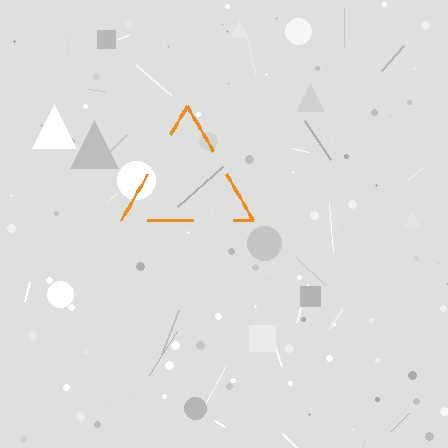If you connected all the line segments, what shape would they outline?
They would outline a triangle.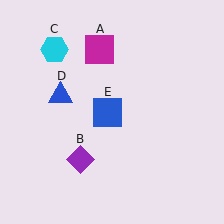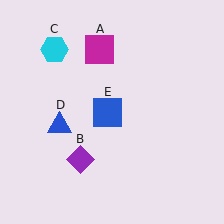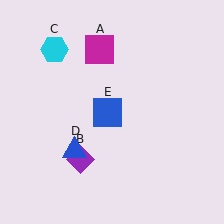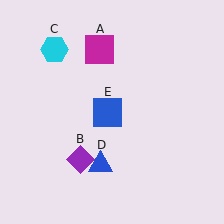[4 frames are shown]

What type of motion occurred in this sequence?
The blue triangle (object D) rotated counterclockwise around the center of the scene.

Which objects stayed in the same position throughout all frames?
Magenta square (object A) and purple diamond (object B) and cyan hexagon (object C) and blue square (object E) remained stationary.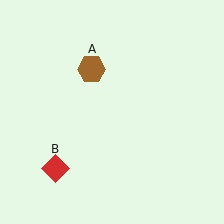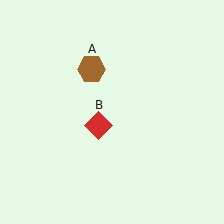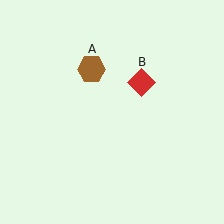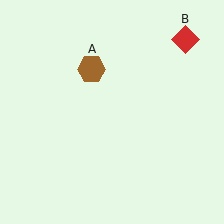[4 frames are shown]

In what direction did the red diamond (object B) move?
The red diamond (object B) moved up and to the right.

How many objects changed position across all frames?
1 object changed position: red diamond (object B).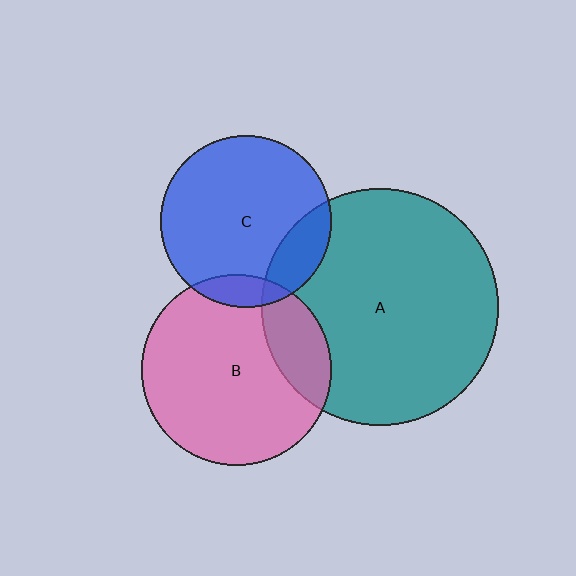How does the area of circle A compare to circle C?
Approximately 1.9 times.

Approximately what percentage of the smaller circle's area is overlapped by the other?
Approximately 20%.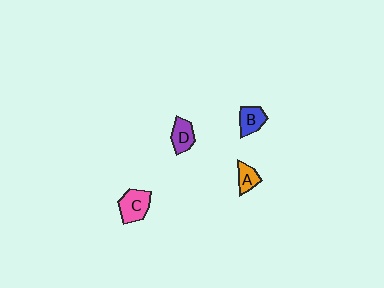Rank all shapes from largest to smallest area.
From largest to smallest: C (pink), B (blue), D (purple), A (orange).